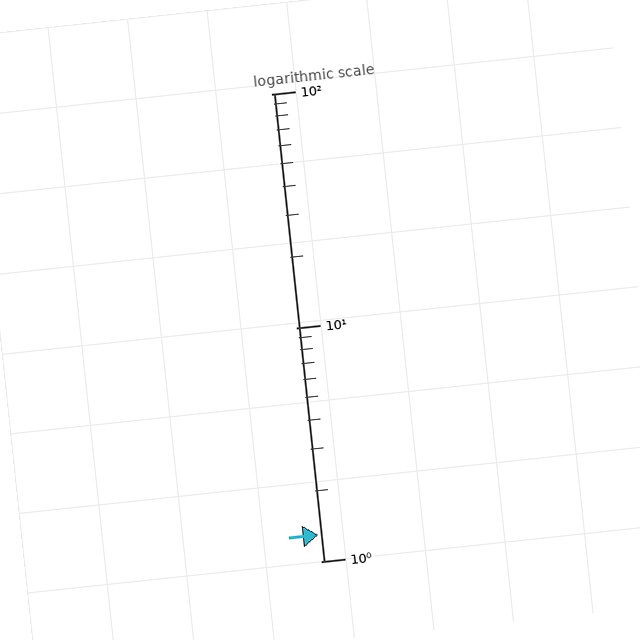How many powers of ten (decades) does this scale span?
The scale spans 2 decades, from 1 to 100.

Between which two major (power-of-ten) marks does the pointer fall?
The pointer is between 1 and 10.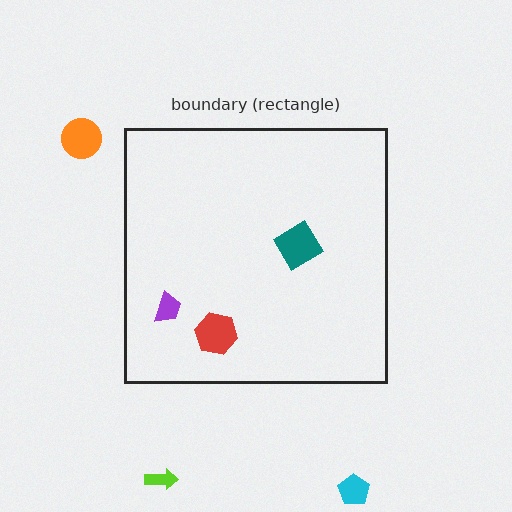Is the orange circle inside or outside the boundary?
Outside.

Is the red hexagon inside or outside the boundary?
Inside.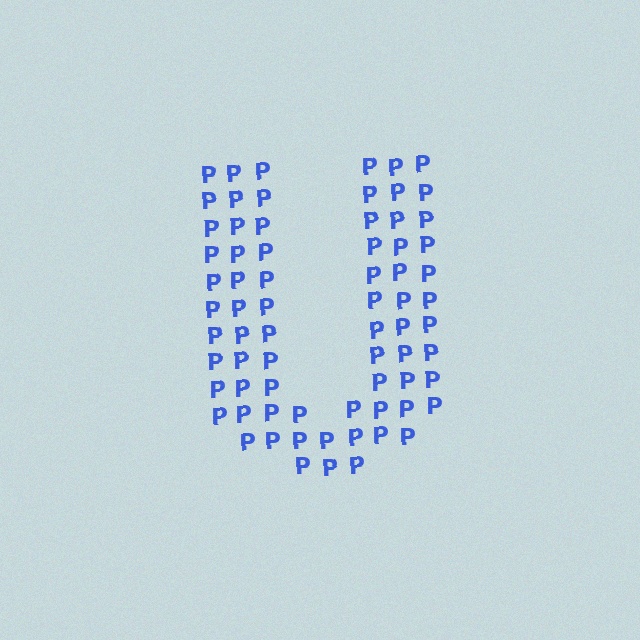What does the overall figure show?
The overall figure shows the letter U.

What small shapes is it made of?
It is made of small letter P's.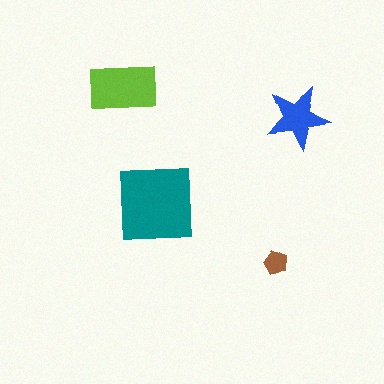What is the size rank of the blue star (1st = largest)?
3rd.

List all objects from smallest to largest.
The brown pentagon, the blue star, the lime rectangle, the teal square.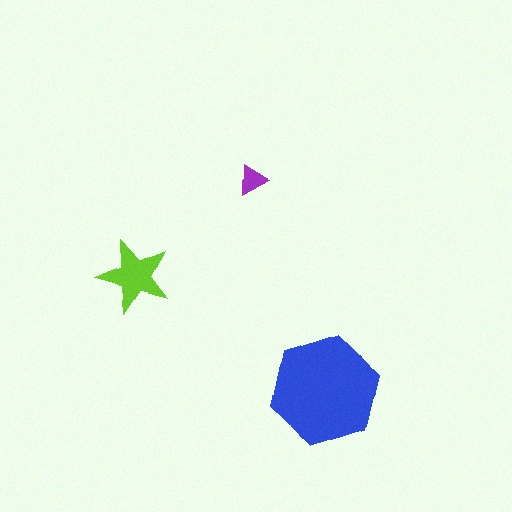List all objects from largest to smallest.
The blue hexagon, the lime star, the purple triangle.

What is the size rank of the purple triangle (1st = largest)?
3rd.